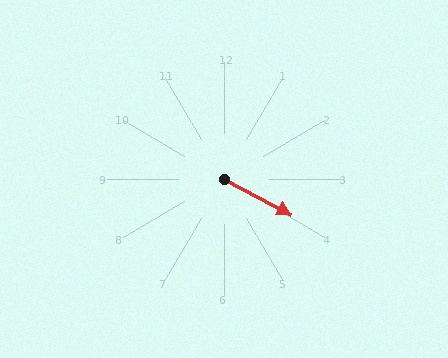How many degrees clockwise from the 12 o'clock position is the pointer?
Approximately 118 degrees.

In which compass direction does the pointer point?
Southeast.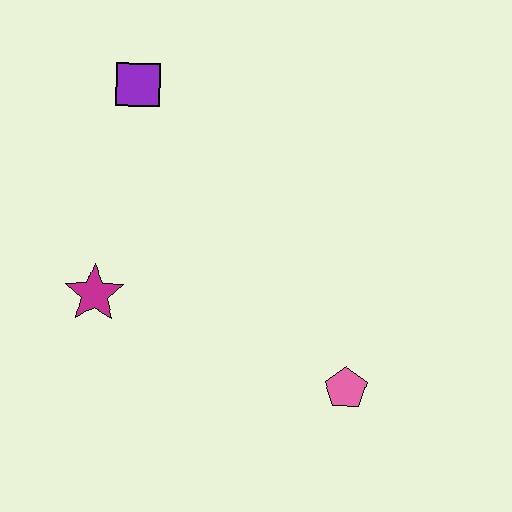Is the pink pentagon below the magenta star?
Yes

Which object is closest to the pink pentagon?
The magenta star is closest to the pink pentagon.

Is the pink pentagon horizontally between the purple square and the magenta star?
No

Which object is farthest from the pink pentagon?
The purple square is farthest from the pink pentagon.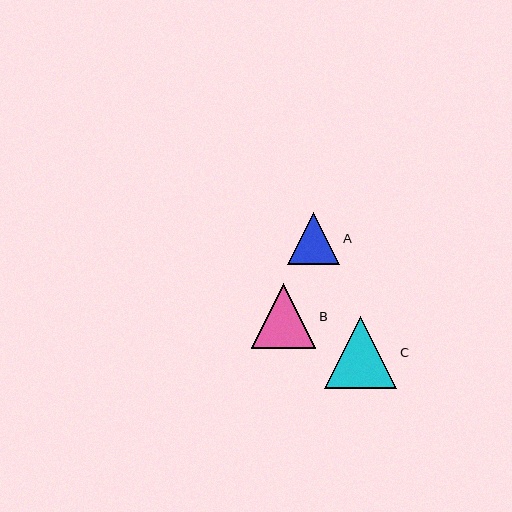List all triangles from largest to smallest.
From largest to smallest: C, B, A.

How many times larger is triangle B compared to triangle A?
Triangle B is approximately 1.2 times the size of triangle A.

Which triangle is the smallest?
Triangle A is the smallest with a size of approximately 52 pixels.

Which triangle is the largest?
Triangle C is the largest with a size of approximately 72 pixels.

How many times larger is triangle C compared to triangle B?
Triangle C is approximately 1.1 times the size of triangle B.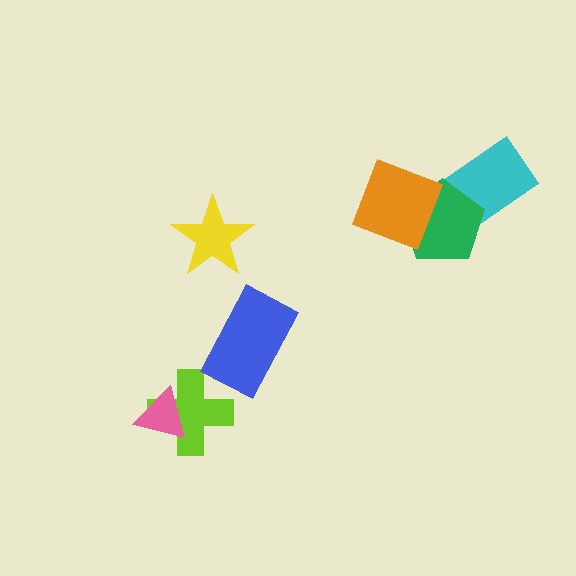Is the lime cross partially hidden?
Yes, it is partially covered by another shape.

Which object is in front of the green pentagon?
The orange diamond is in front of the green pentagon.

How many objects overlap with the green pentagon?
2 objects overlap with the green pentagon.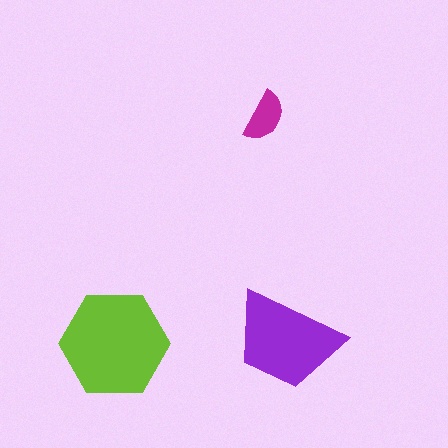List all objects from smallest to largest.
The magenta semicircle, the purple trapezoid, the lime hexagon.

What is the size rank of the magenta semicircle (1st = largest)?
3rd.